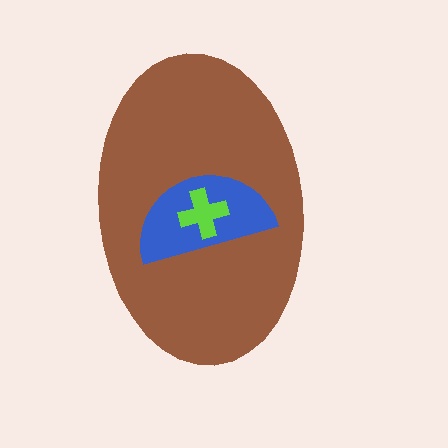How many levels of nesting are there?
3.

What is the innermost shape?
The lime cross.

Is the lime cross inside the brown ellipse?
Yes.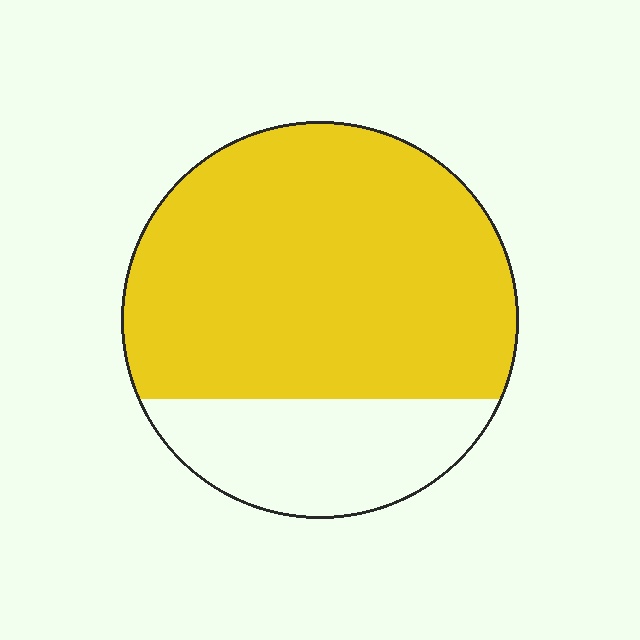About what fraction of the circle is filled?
About three quarters (3/4).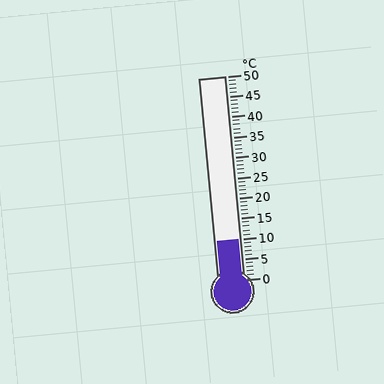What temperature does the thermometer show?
The thermometer shows approximately 10°C.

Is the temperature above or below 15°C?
The temperature is below 15°C.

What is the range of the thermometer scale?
The thermometer scale ranges from 0°C to 50°C.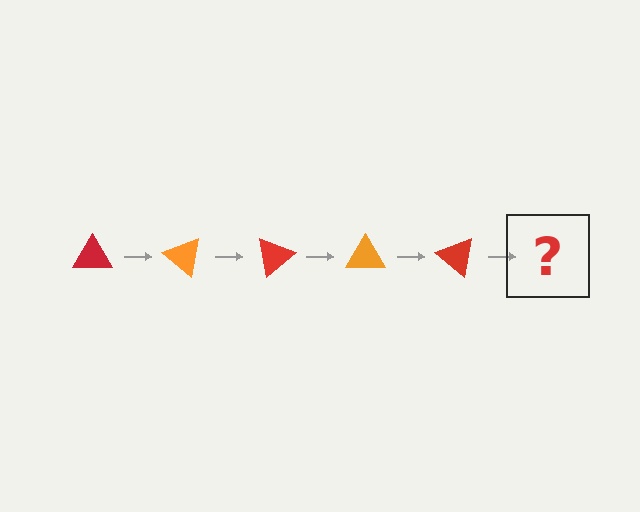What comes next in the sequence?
The next element should be an orange triangle, rotated 200 degrees from the start.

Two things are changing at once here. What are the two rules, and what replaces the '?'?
The two rules are that it rotates 40 degrees each step and the color cycles through red and orange. The '?' should be an orange triangle, rotated 200 degrees from the start.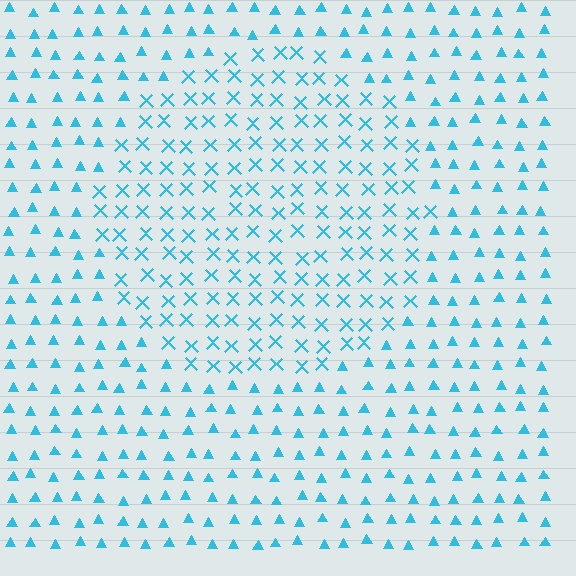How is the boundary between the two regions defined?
The boundary is defined by a change in element shape: X marks inside vs. triangles outside. All elements share the same color and spacing.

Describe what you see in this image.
The image is filled with small cyan elements arranged in a uniform grid. A circle-shaped region contains X marks, while the surrounding area contains triangles. The boundary is defined purely by the change in element shape.